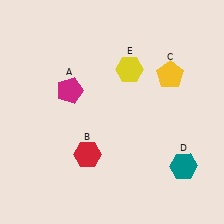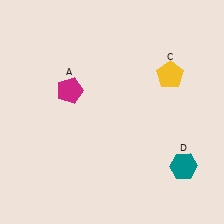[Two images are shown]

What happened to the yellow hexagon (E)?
The yellow hexagon (E) was removed in Image 2. It was in the top-right area of Image 1.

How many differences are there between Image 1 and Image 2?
There are 2 differences between the two images.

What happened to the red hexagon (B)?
The red hexagon (B) was removed in Image 2. It was in the bottom-left area of Image 1.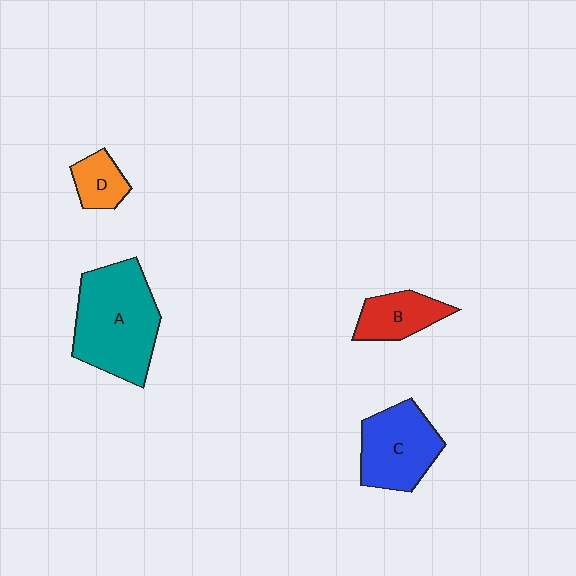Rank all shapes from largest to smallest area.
From largest to smallest: A (teal), C (blue), B (red), D (orange).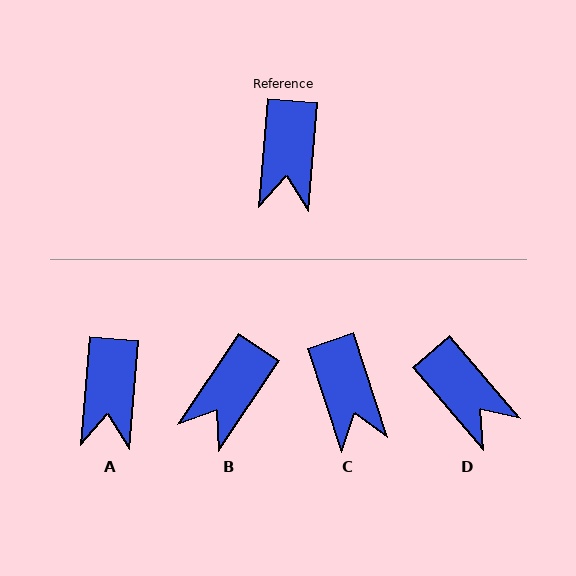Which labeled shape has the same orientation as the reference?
A.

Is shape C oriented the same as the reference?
No, it is off by about 23 degrees.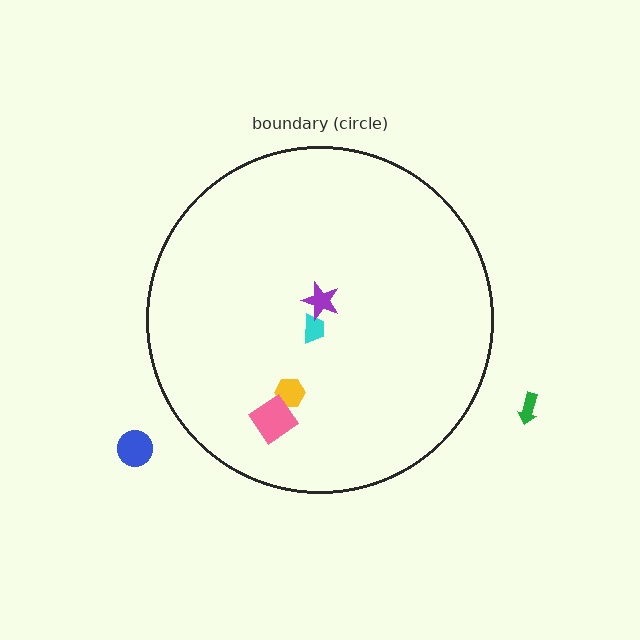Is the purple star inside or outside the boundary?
Inside.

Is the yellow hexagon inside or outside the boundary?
Inside.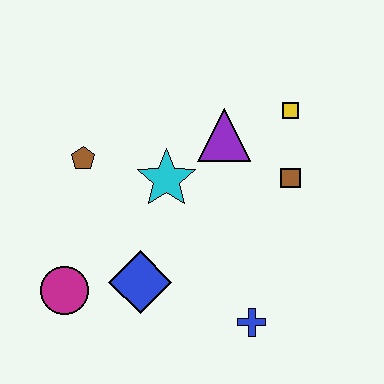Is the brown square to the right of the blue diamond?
Yes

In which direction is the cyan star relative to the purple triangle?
The cyan star is to the left of the purple triangle.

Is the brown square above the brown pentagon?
No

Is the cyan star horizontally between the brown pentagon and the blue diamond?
No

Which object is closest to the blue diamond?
The magenta circle is closest to the blue diamond.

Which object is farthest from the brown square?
The magenta circle is farthest from the brown square.